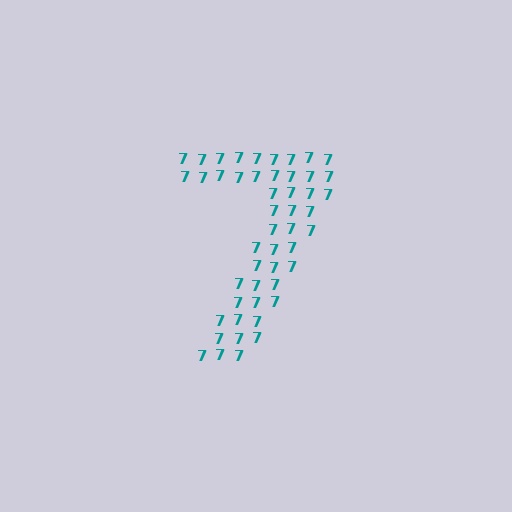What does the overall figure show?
The overall figure shows the digit 7.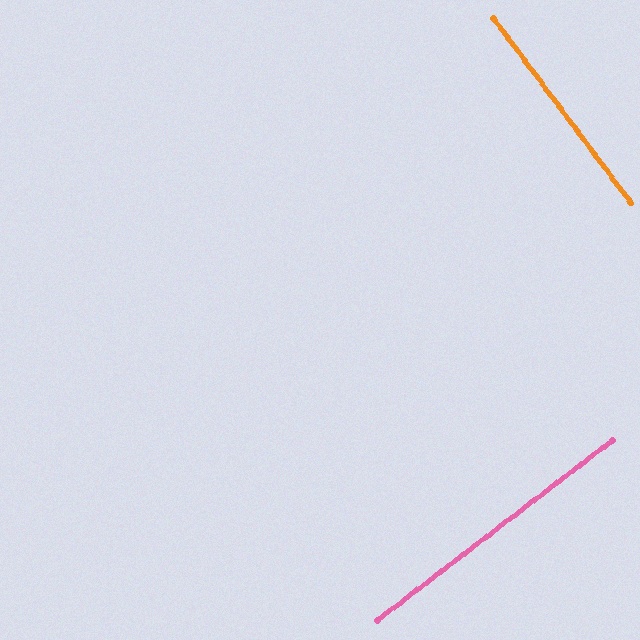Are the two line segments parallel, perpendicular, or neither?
Perpendicular — they meet at approximately 89°.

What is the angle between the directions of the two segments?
Approximately 89 degrees.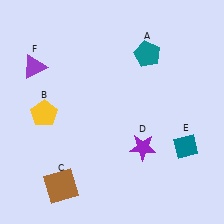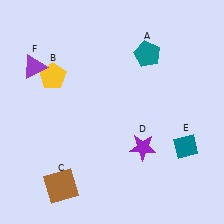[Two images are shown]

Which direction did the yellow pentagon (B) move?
The yellow pentagon (B) moved up.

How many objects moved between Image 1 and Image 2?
1 object moved between the two images.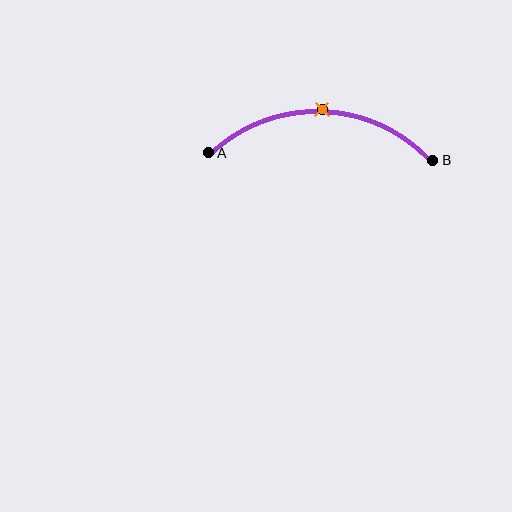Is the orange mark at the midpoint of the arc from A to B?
Yes. The orange mark lies on the arc at equal arc-length from both A and B — it is the arc midpoint.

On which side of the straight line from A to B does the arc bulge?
The arc bulges above the straight line connecting A and B.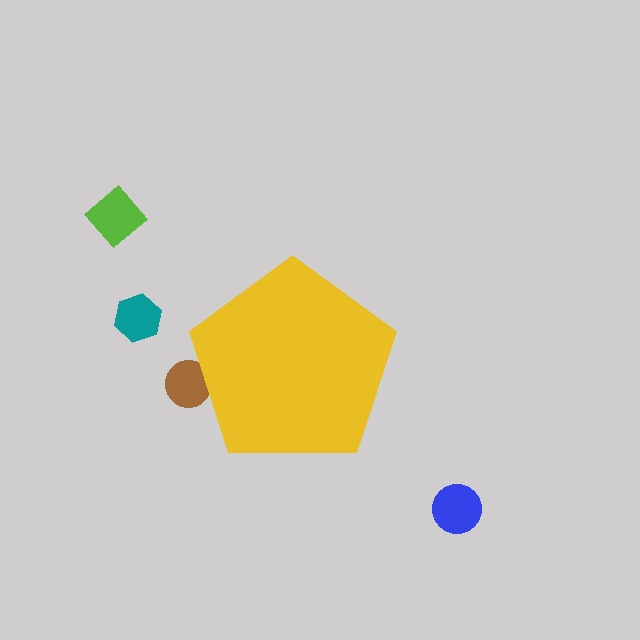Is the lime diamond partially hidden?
No, the lime diamond is fully visible.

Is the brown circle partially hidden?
Yes, the brown circle is partially hidden behind the yellow pentagon.